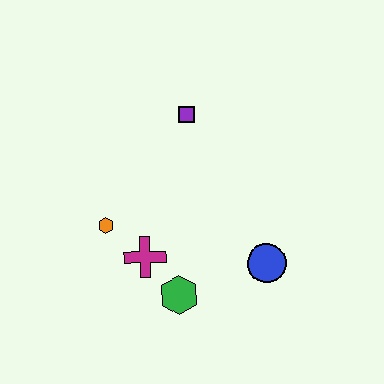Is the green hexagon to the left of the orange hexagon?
No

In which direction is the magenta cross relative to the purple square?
The magenta cross is below the purple square.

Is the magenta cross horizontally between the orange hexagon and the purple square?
Yes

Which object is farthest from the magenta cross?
The purple square is farthest from the magenta cross.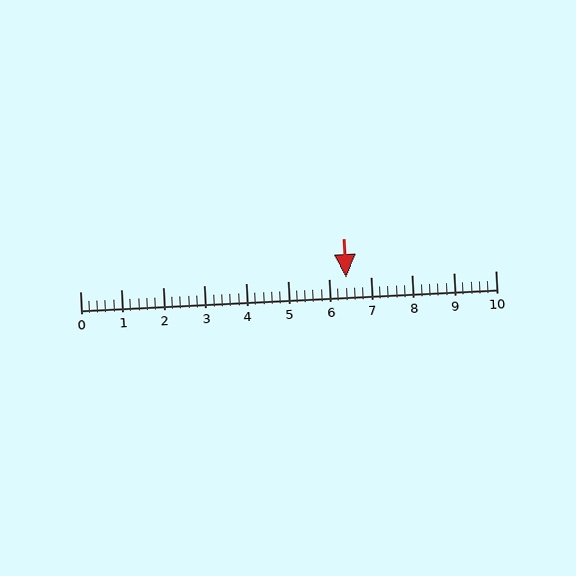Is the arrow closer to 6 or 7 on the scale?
The arrow is closer to 6.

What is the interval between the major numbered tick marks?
The major tick marks are spaced 1 units apart.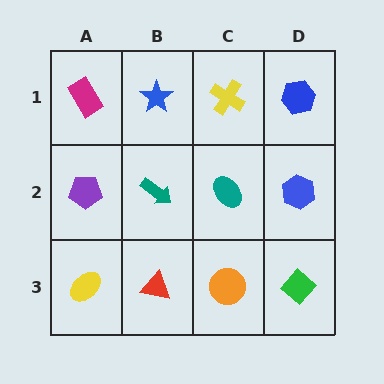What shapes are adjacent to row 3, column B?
A teal arrow (row 2, column B), a yellow ellipse (row 3, column A), an orange circle (row 3, column C).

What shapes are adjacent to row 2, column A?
A magenta rectangle (row 1, column A), a yellow ellipse (row 3, column A), a teal arrow (row 2, column B).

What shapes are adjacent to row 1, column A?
A purple pentagon (row 2, column A), a blue star (row 1, column B).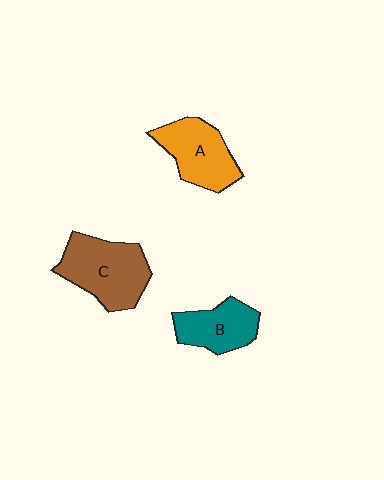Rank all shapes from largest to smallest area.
From largest to smallest: C (brown), A (orange), B (teal).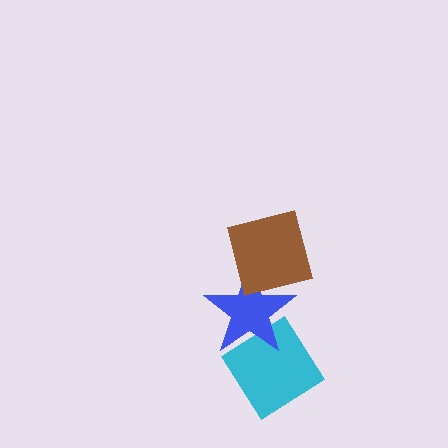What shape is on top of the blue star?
The brown square is on top of the blue star.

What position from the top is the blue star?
The blue star is 2nd from the top.